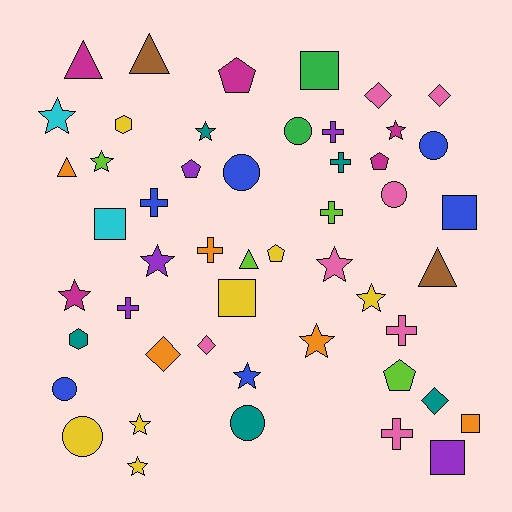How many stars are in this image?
There are 12 stars.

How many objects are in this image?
There are 50 objects.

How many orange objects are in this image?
There are 5 orange objects.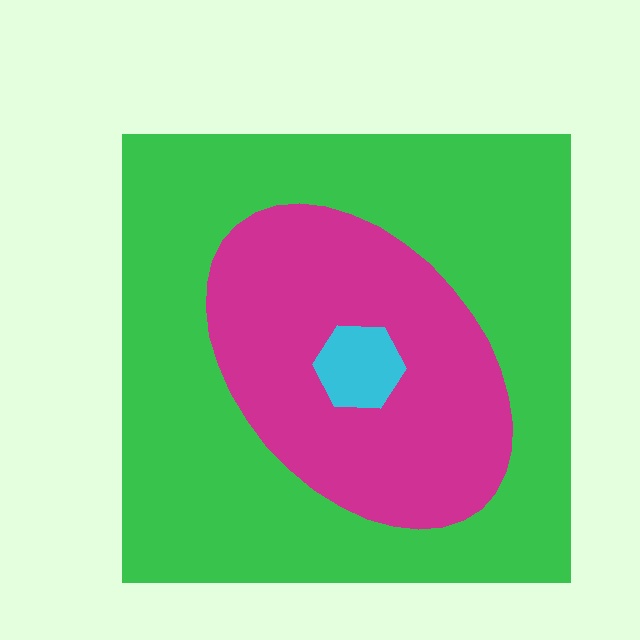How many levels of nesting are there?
3.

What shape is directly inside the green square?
The magenta ellipse.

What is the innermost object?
The cyan hexagon.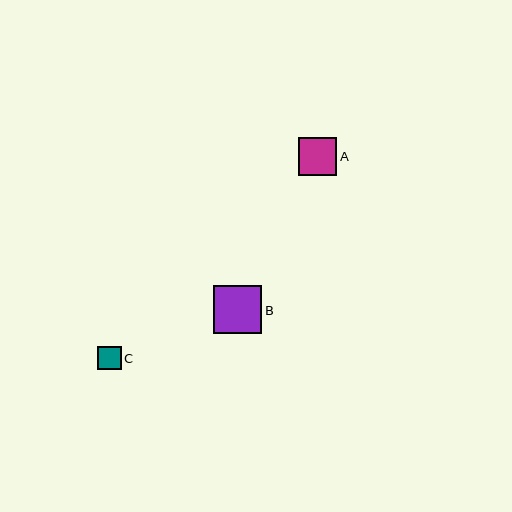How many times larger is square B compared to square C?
Square B is approximately 2.0 times the size of square C.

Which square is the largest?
Square B is the largest with a size of approximately 48 pixels.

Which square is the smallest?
Square C is the smallest with a size of approximately 24 pixels.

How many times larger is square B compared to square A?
Square B is approximately 1.3 times the size of square A.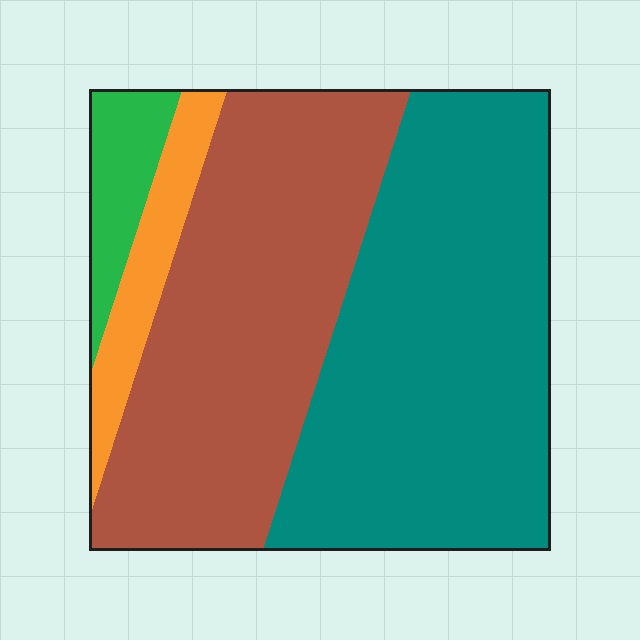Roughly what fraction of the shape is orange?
Orange covers 8% of the shape.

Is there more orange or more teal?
Teal.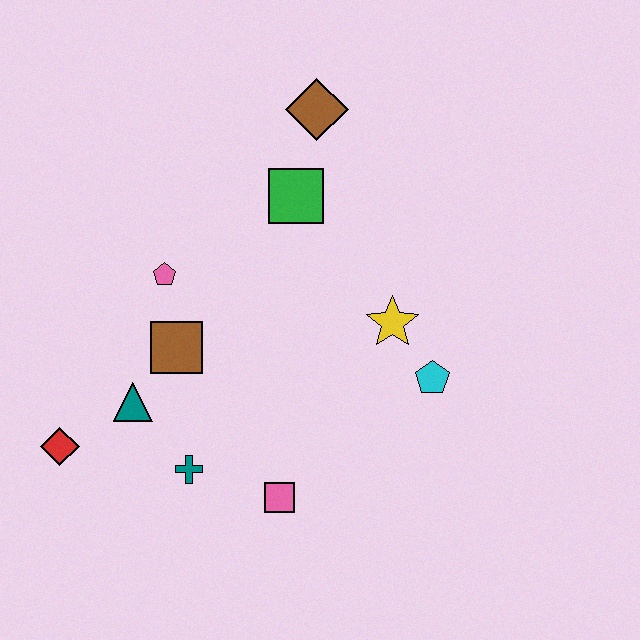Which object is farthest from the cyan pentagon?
The red diamond is farthest from the cyan pentagon.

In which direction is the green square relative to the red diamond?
The green square is above the red diamond.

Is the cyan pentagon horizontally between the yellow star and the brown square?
No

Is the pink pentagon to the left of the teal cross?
Yes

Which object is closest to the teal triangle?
The brown square is closest to the teal triangle.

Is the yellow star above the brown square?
Yes